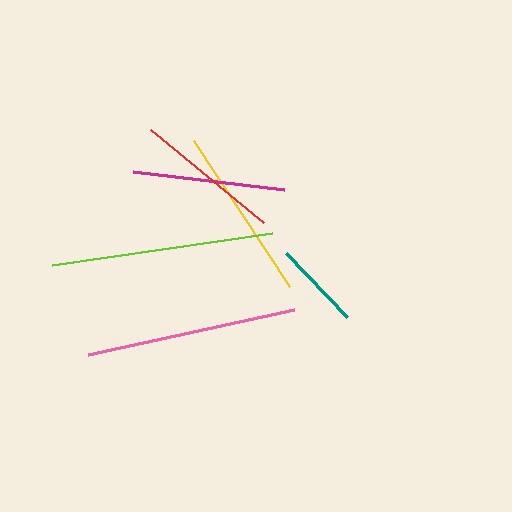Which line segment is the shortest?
The teal line is the shortest at approximately 89 pixels.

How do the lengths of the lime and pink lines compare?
The lime and pink lines are approximately the same length.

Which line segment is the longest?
The lime line is the longest at approximately 222 pixels.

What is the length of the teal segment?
The teal segment is approximately 89 pixels long.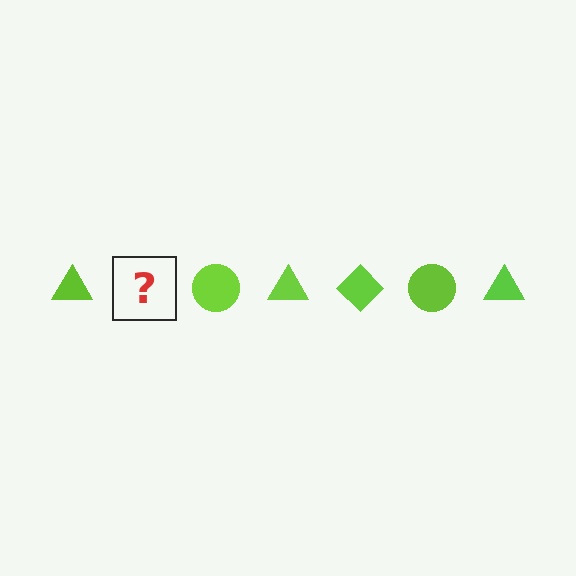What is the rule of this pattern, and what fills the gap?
The rule is that the pattern cycles through triangle, diamond, circle shapes in lime. The gap should be filled with a lime diamond.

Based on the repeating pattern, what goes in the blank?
The blank should be a lime diamond.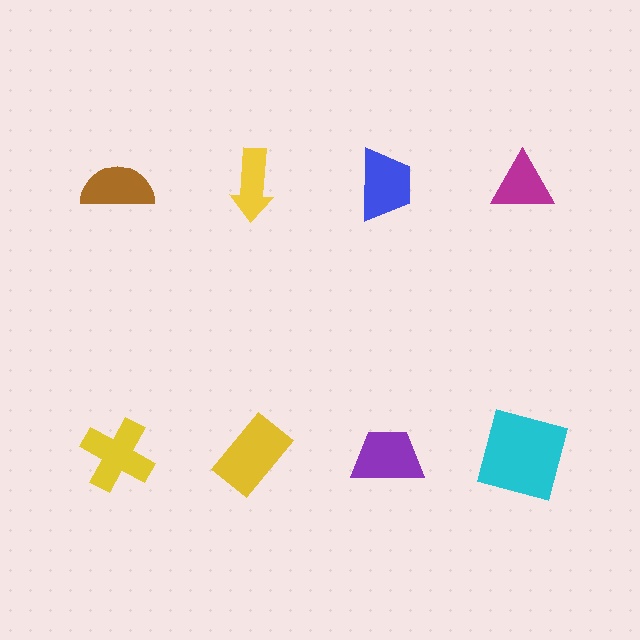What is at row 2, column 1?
A yellow cross.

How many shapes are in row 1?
4 shapes.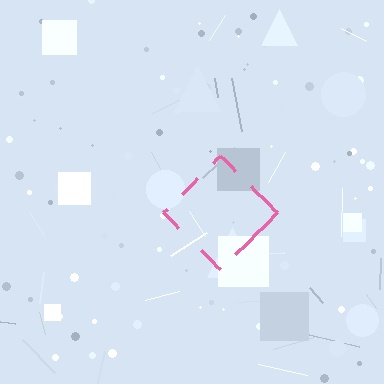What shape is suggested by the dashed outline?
The dashed outline suggests a diamond.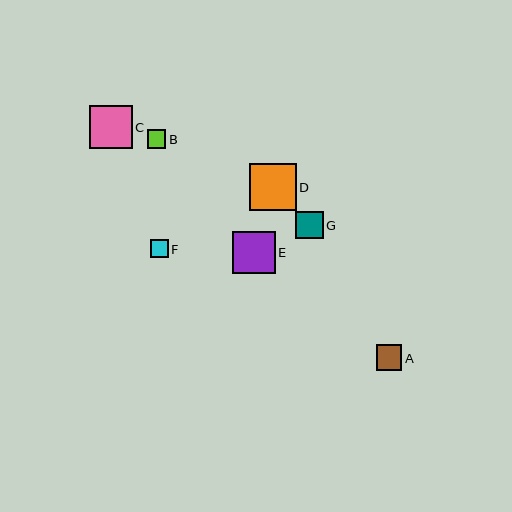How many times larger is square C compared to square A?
Square C is approximately 1.7 times the size of square A.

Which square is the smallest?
Square F is the smallest with a size of approximately 18 pixels.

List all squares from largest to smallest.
From largest to smallest: D, C, E, G, A, B, F.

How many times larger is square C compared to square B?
Square C is approximately 2.3 times the size of square B.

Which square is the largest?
Square D is the largest with a size of approximately 47 pixels.